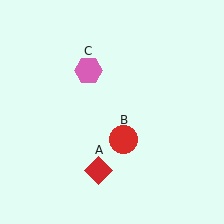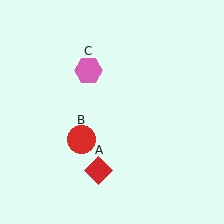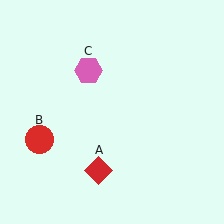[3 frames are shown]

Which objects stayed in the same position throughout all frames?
Red diamond (object A) and pink hexagon (object C) remained stationary.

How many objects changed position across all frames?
1 object changed position: red circle (object B).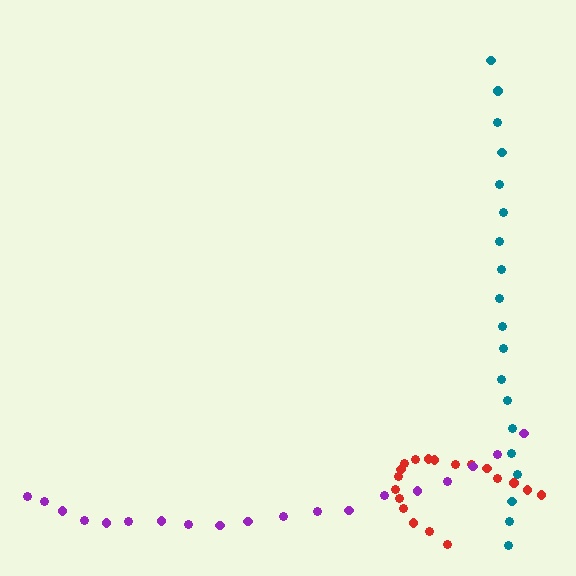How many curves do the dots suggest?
There are 3 distinct paths.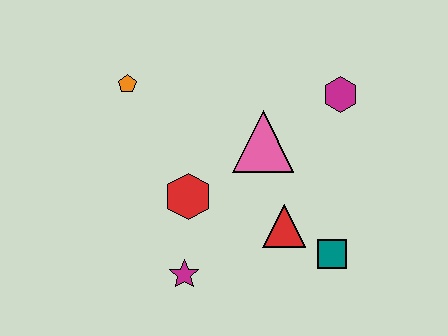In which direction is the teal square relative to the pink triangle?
The teal square is below the pink triangle.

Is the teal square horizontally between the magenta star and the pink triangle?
No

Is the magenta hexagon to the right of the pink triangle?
Yes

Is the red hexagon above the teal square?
Yes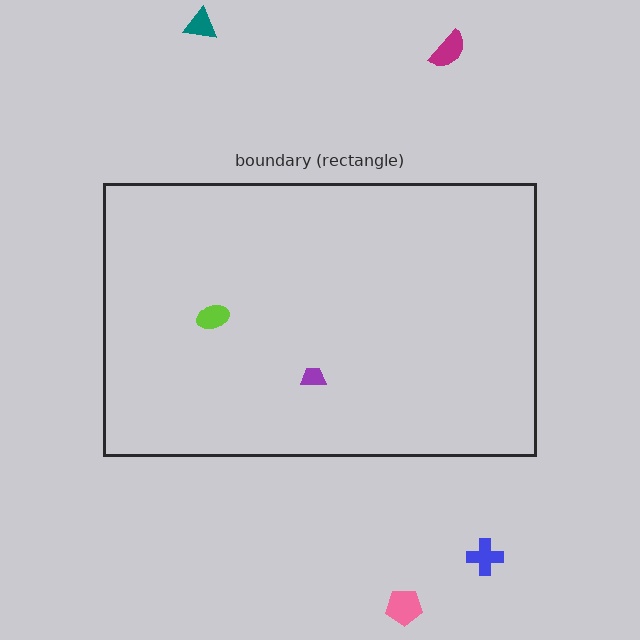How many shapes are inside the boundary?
2 inside, 4 outside.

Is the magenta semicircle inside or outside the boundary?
Outside.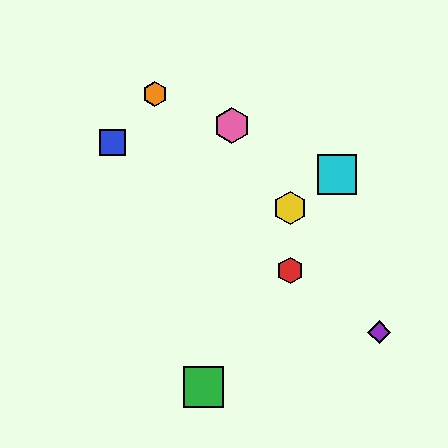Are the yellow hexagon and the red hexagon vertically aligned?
Yes, both are at x≈290.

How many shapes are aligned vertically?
2 shapes (the red hexagon, the yellow hexagon) are aligned vertically.